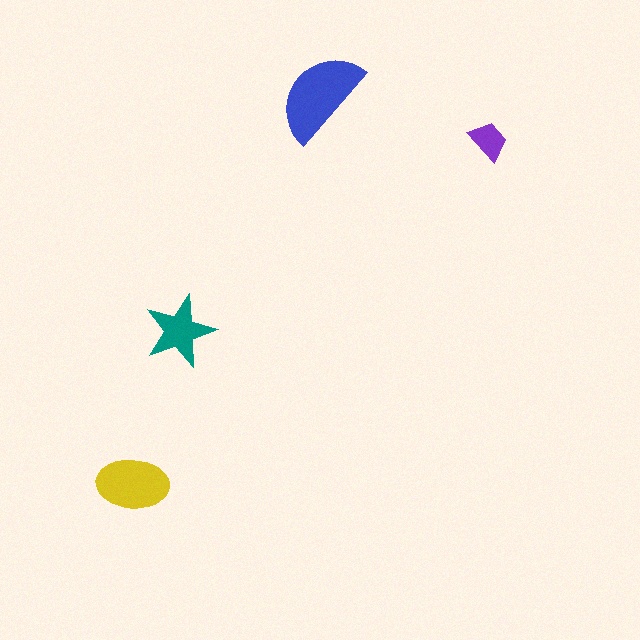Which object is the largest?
The blue semicircle.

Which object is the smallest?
The purple trapezoid.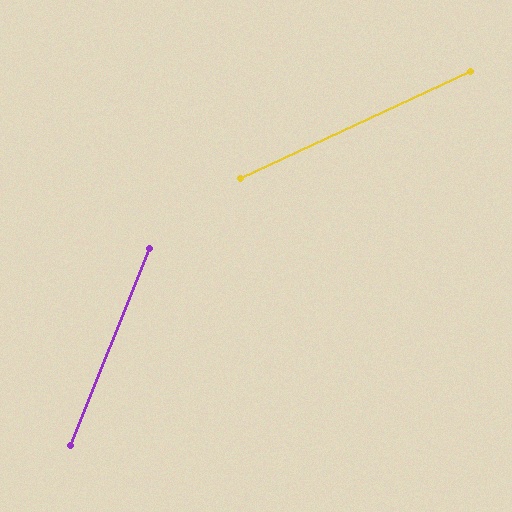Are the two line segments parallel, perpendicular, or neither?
Neither parallel nor perpendicular — they differ by about 43°.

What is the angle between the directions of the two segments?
Approximately 43 degrees.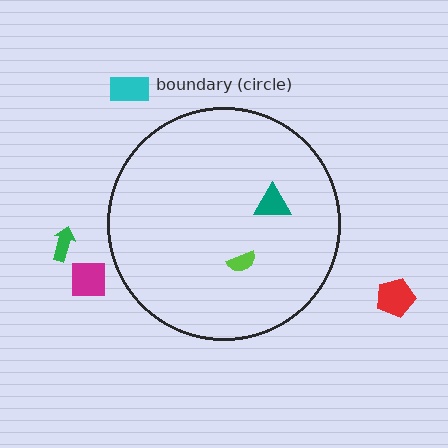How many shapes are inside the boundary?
2 inside, 4 outside.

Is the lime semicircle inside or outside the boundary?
Inside.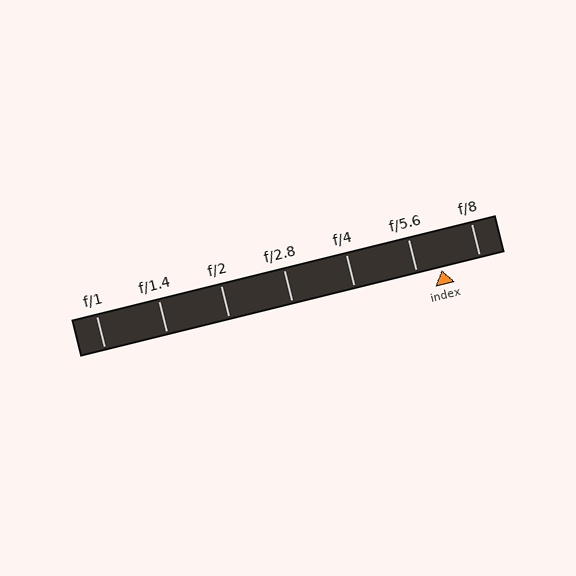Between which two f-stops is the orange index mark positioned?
The index mark is between f/5.6 and f/8.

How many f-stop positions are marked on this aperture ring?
There are 7 f-stop positions marked.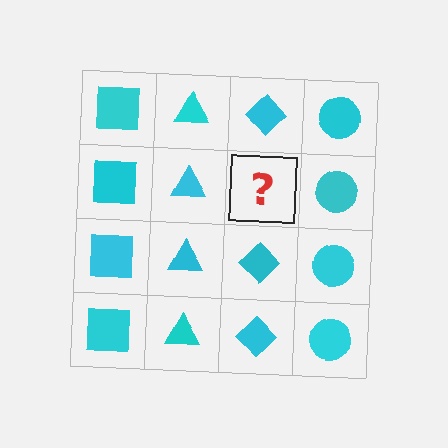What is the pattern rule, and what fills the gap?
The rule is that each column has a consistent shape. The gap should be filled with a cyan diamond.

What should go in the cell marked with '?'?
The missing cell should contain a cyan diamond.